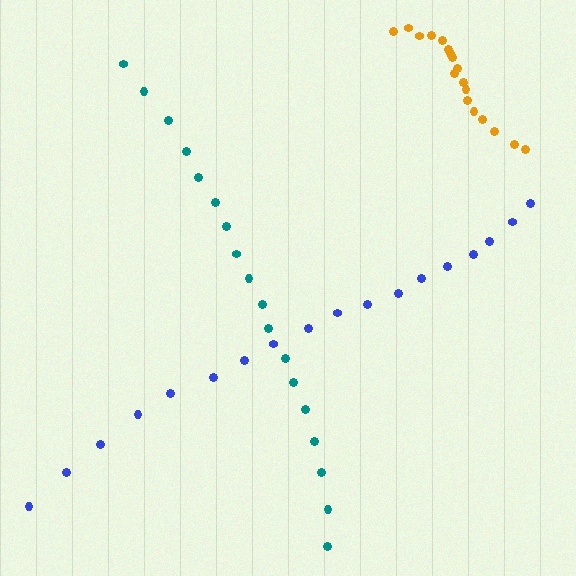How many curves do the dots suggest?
There are 3 distinct paths.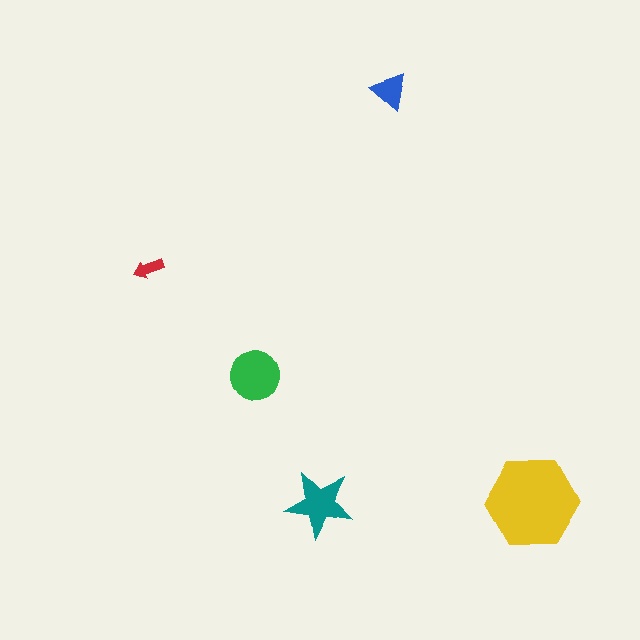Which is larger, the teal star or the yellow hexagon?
The yellow hexagon.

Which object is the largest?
The yellow hexagon.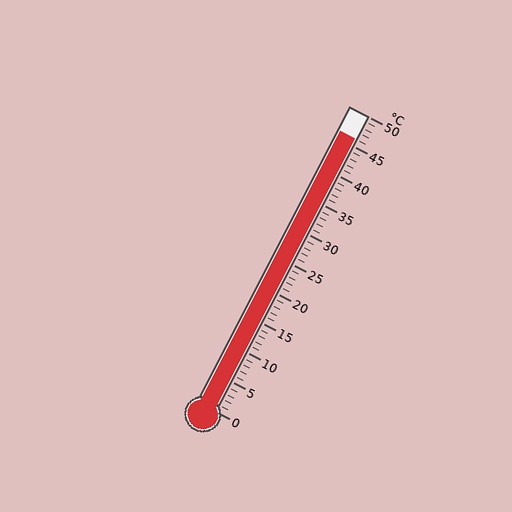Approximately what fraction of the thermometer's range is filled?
The thermometer is filled to approximately 90% of its range.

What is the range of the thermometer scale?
The thermometer scale ranges from 0°C to 50°C.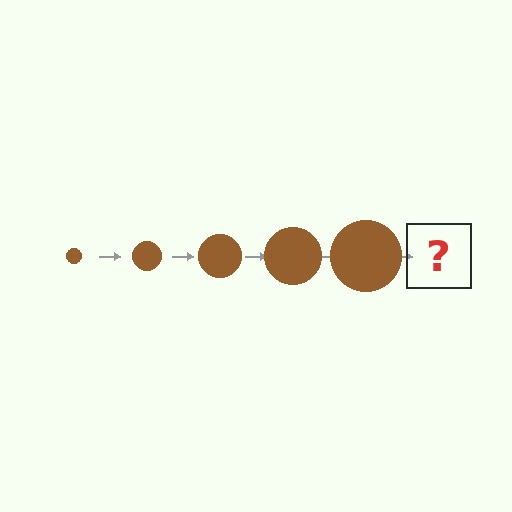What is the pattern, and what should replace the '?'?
The pattern is that the circle gets progressively larger each step. The '?' should be a brown circle, larger than the previous one.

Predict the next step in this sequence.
The next step is a brown circle, larger than the previous one.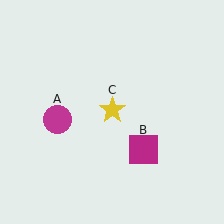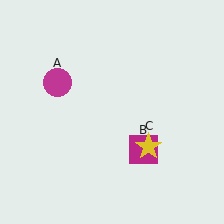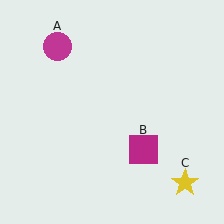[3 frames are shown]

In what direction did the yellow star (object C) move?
The yellow star (object C) moved down and to the right.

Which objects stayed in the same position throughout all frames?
Magenta square (object B) remained stationary.